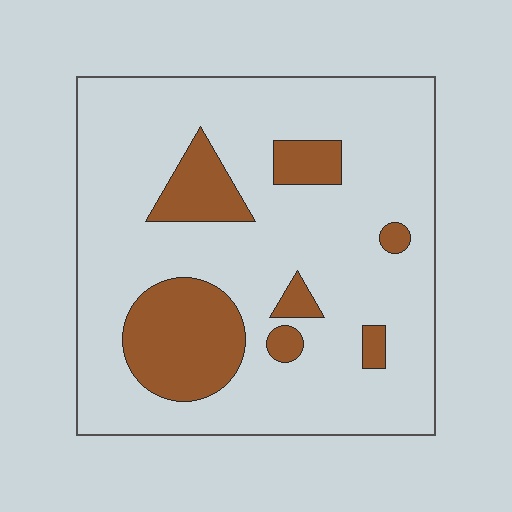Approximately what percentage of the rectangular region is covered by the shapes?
Approximately 20%.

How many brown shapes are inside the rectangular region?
7.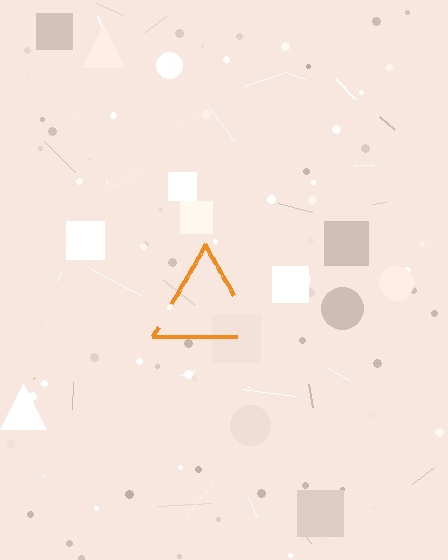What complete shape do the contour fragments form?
The contour fragments form a triangle.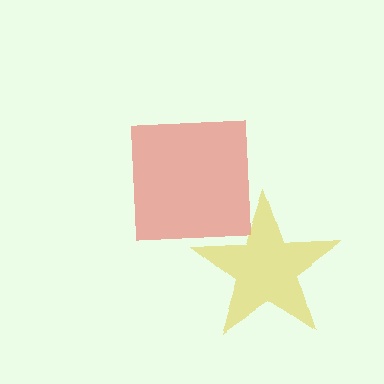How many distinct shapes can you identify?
There are 2 distinct shapes: a red square, a yellow star.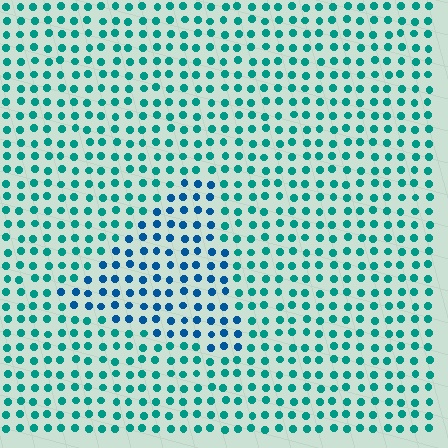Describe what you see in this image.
The image is filled with small teal elements in a uniform arrangement. A triangle-shaped region is visible where the elements are tinted to a slightly different hue, forming a subtle color boundary.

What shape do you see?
I see a triangle.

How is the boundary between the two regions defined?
The boundary is defined purely by a slight shift in hue (about 34 degrees). Spacing, size, and orientation are identical on both sides.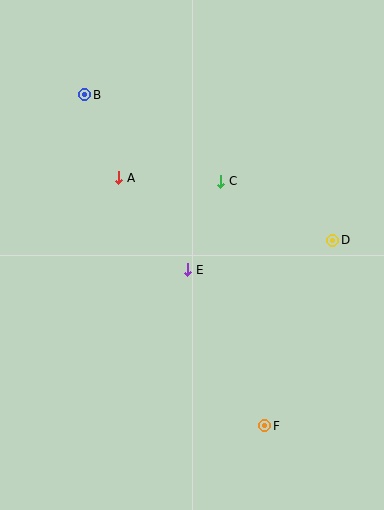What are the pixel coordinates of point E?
Point E is at (188, 270).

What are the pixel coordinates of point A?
Point A is at (119, 178).